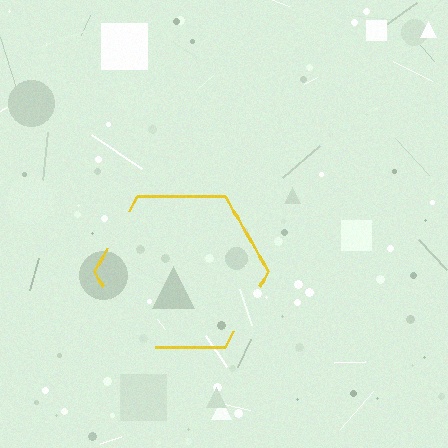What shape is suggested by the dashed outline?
The dashed outline suggests a hexagon.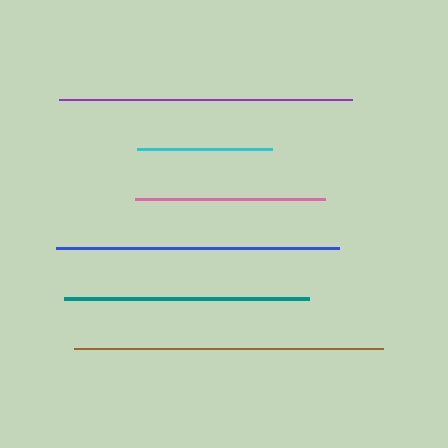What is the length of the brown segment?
The brown segment is approximately 309 pixels long.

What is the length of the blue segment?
The blue segment is approximately 283 pixels long.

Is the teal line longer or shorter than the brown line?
The brown line is longer than the teal line.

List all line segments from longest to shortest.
From longest to shortest: brown, purple, blue, teal, pink, cyan.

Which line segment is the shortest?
The cyan line is the shortest at approximately 135 pixels.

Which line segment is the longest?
The brown line is the longest at approximately 309 pixels.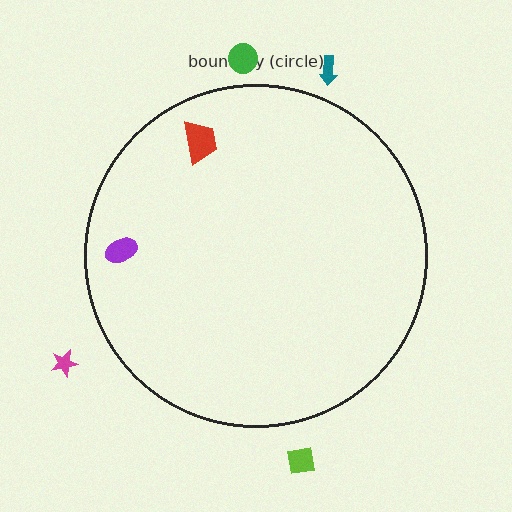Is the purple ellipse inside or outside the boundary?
Inside.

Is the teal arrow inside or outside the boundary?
Outside.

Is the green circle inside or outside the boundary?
Outside.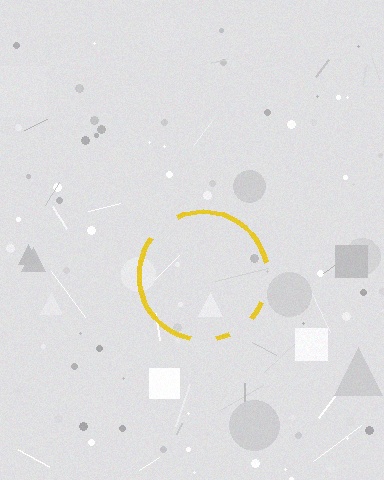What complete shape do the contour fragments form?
The contour fragments form a circle.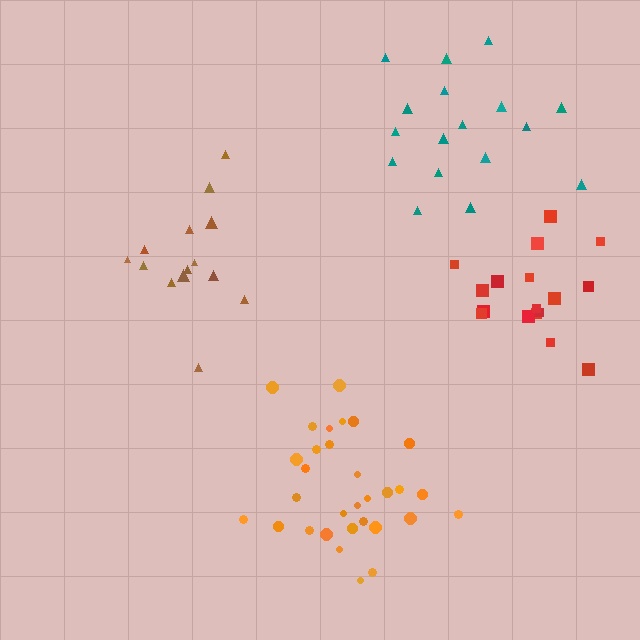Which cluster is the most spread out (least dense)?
Teal.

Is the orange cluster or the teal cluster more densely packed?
Orange.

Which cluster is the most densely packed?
Brown.